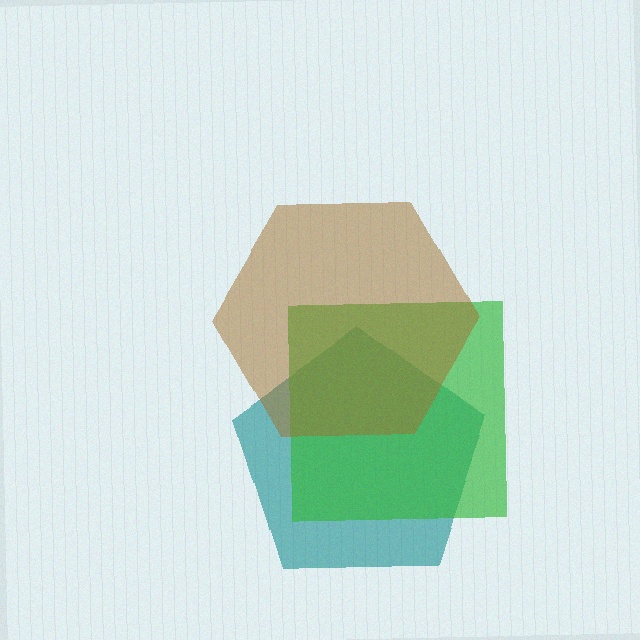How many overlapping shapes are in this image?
There are 3 overlapping shapes in the image.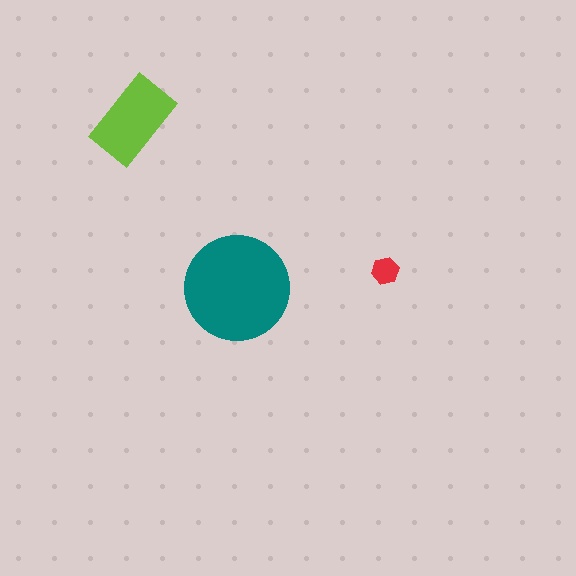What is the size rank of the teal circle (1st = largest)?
1st.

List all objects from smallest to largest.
The red hexagon, the lime rectangle, the teal circle.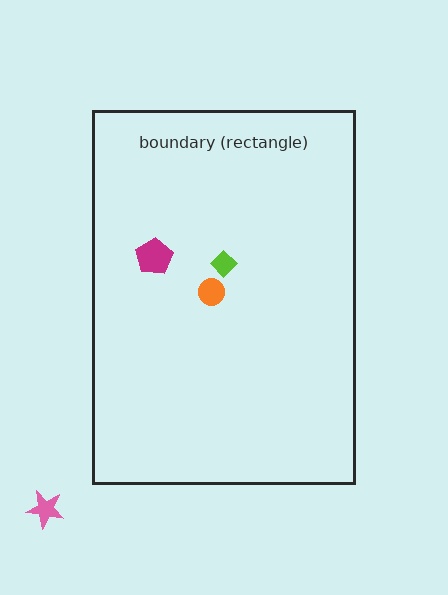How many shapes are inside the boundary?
3 inside, 1 outside.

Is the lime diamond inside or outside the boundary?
Inside.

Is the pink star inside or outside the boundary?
Outside.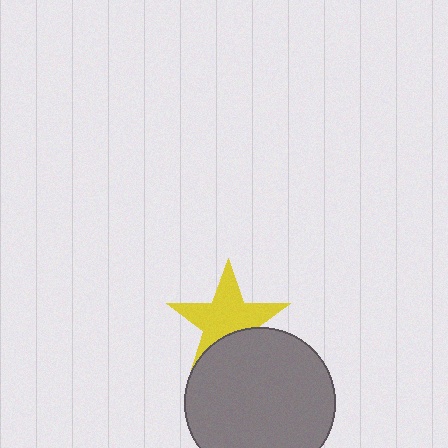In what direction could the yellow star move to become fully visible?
The yellow star could move up. That would shift it out from behind the gray circle entirely.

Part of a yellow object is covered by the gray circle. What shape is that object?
It is a star.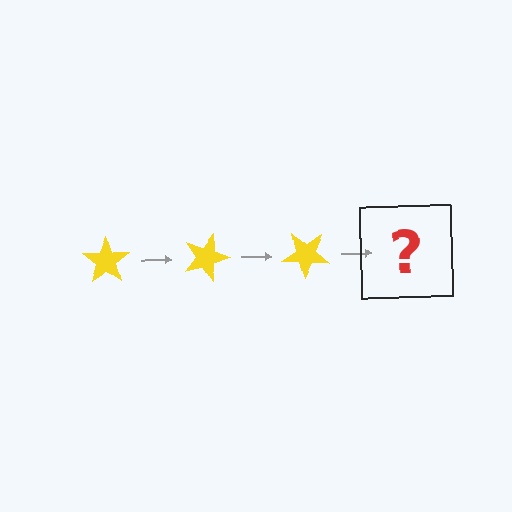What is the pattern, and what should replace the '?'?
The pattern is that the star rotates 20 degrees each step. The '?' should be a yellow star rotated 60 degrees.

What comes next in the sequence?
The next element should be a yellow star rotated 60 degrees.